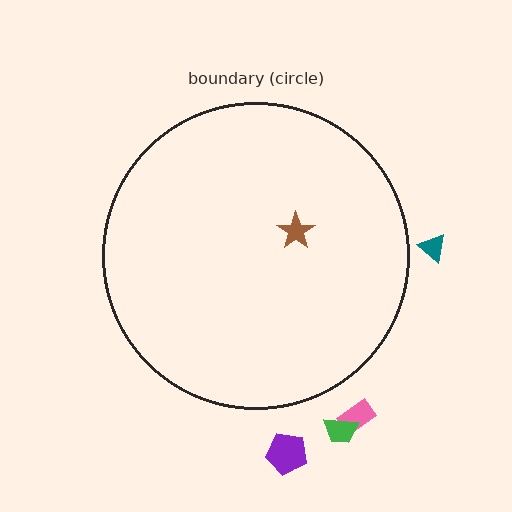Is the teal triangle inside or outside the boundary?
Outside.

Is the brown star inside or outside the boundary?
Inside.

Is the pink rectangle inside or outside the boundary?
Outside.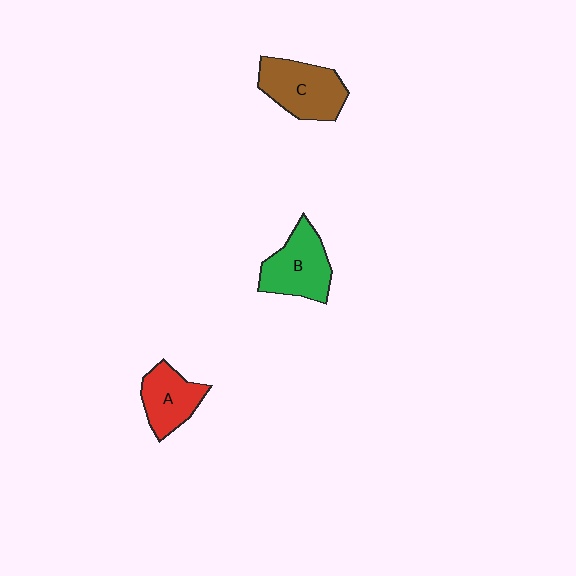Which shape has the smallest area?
Shape A (red).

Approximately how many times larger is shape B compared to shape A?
Approximately 1.2 times.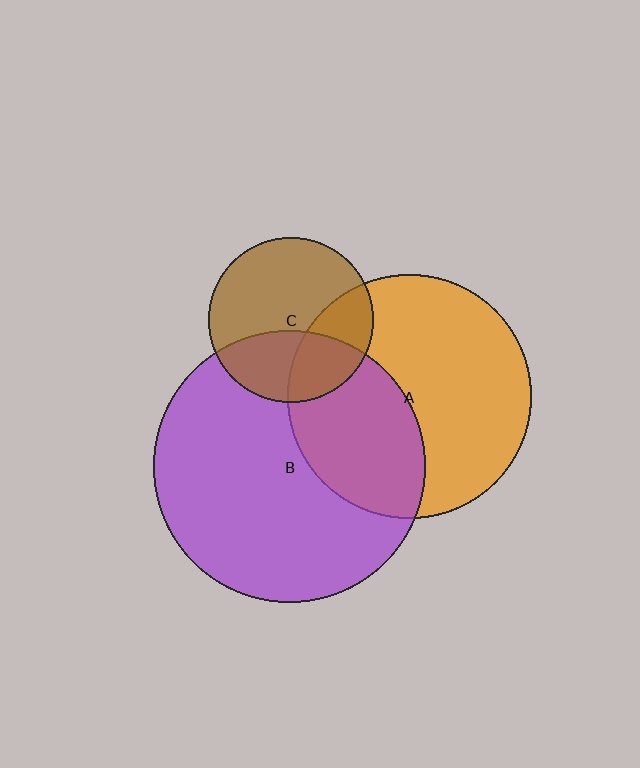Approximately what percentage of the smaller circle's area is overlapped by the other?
Approximately 35%.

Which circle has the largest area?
Circle B (purple).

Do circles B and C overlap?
Yes.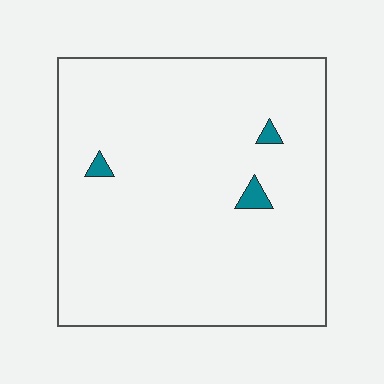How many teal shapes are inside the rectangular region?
3.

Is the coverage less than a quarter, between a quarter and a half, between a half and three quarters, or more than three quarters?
Less than a quarter.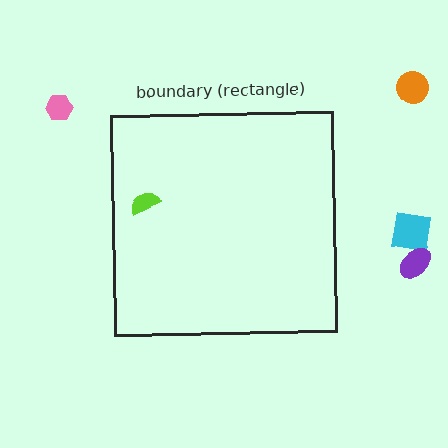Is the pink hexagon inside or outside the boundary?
Outside.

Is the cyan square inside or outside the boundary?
Outside.